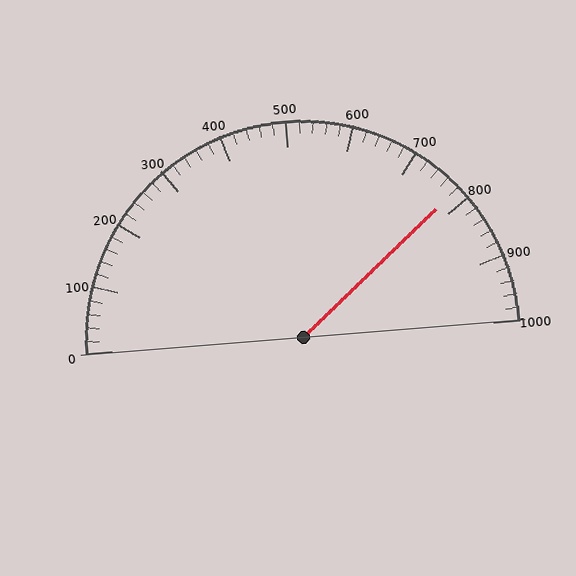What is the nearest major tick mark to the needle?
The nearest major tick mark is 800.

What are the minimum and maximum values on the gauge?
The gauge ranges from 0 to 1000.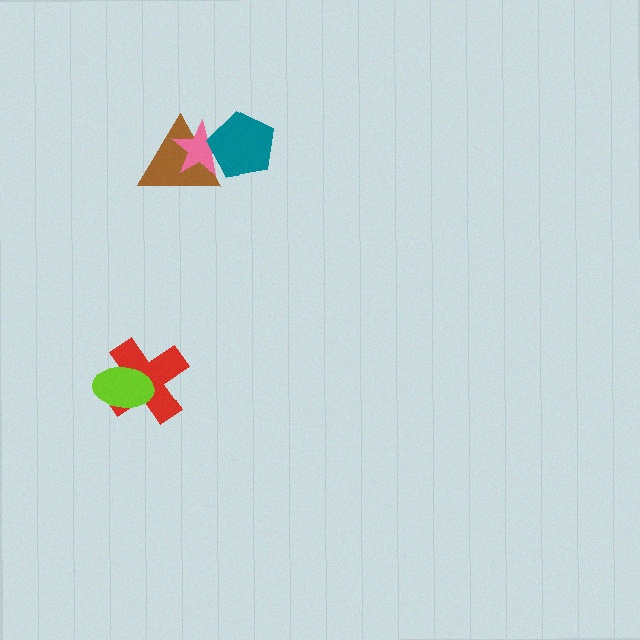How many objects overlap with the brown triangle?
2 objects overlap with the brown triangle.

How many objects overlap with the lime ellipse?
1 object overlaps with the lime ellipse.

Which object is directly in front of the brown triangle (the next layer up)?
The pink star is directly in front of the brown triangle.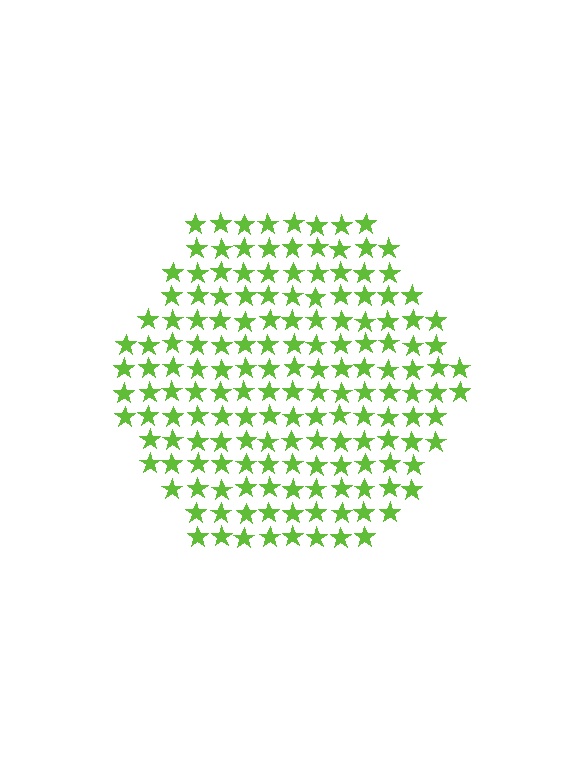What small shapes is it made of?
It is made of small stars.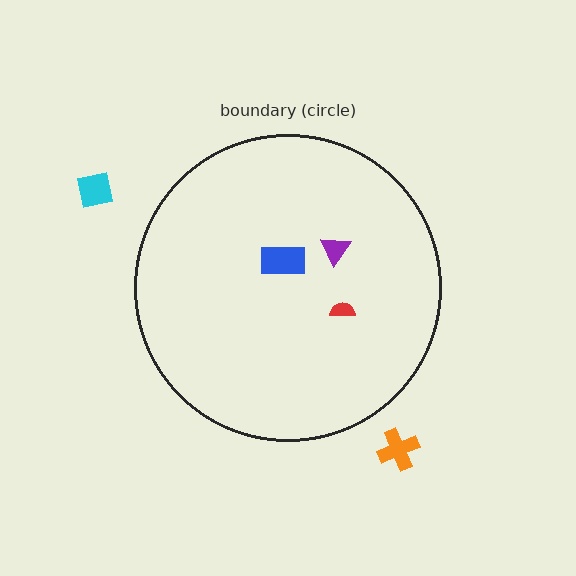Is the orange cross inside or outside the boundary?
Outside.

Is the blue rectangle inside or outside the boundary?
Inside.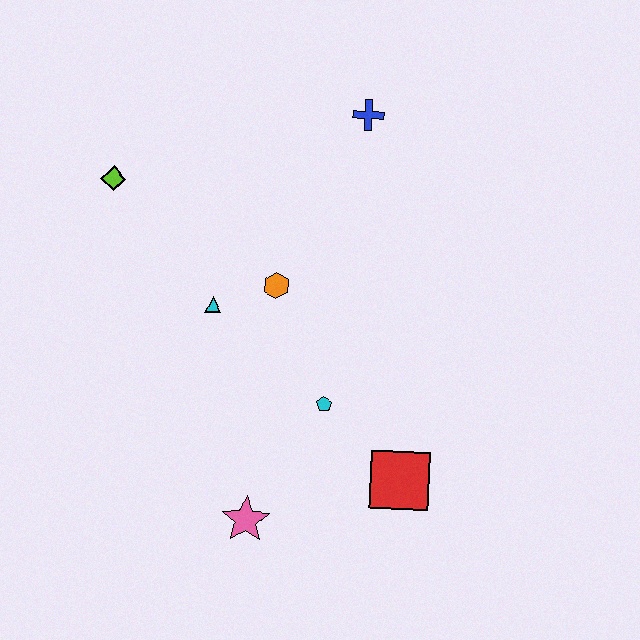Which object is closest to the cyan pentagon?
The red square is closest to the cyan pentagon.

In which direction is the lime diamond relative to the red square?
The lime diamond is to the left of the red square.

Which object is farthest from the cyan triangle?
The red square is farthest from the cyan triangle.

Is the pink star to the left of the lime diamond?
No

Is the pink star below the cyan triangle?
Yes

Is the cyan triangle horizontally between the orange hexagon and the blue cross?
No